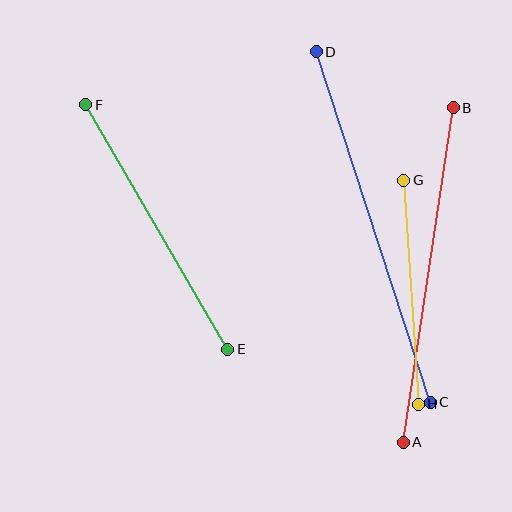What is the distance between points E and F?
The distance is approximately 283 pixels.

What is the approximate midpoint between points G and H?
The midpoint is at approximately (411, 292) pixels.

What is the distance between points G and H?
The distance is approximately 225 pixels.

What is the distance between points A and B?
The distance is approximately 338 pixels.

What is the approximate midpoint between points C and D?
The midpoint is at approximately (373, 227) pixels.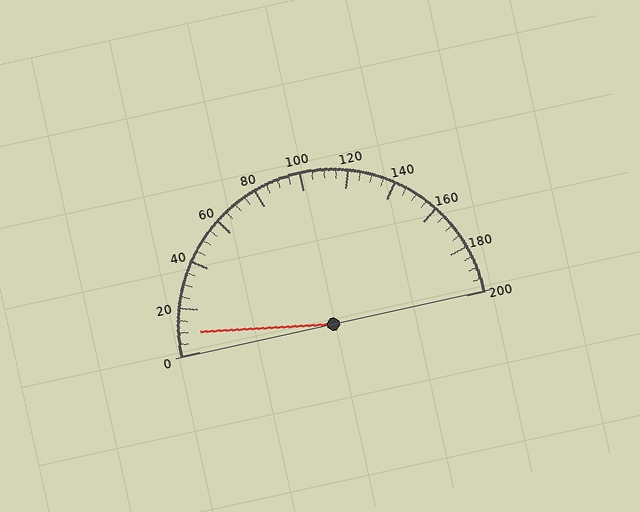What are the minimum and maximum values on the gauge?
The gauge ranges from 0 to 200.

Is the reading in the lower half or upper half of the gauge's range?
The reading is in the lower half of the range (0 to 200).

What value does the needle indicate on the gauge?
The needle indicates approximately 10.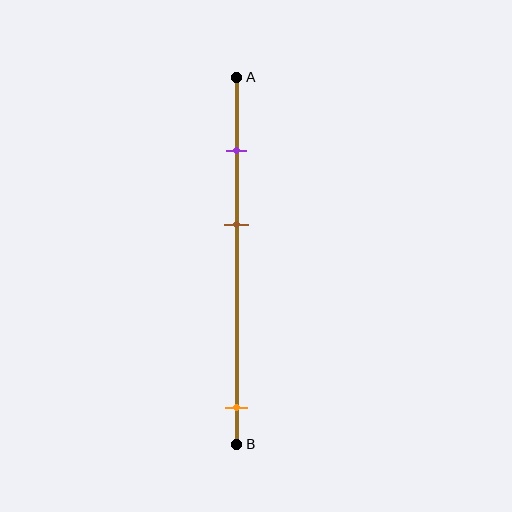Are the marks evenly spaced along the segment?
No, the marks are not evenly spaced.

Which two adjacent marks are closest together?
The purple and brown marks are the closest adjacent pair.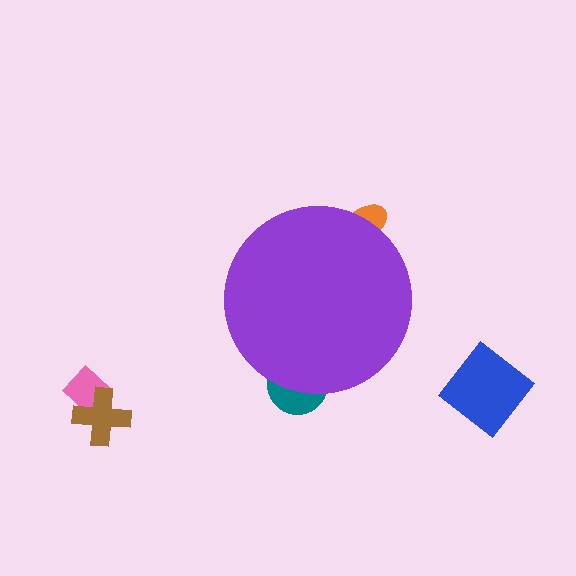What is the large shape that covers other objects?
A purple circle.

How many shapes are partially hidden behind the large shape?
2 shapes are partially hidden.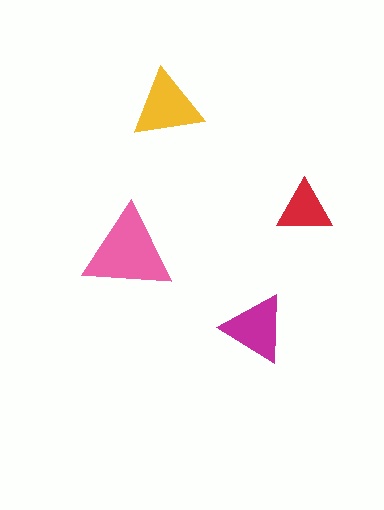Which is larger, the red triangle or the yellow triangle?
The yellow one.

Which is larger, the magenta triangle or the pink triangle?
The pink one.